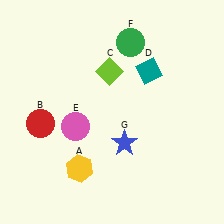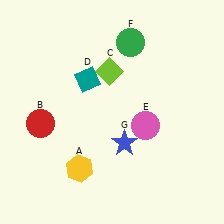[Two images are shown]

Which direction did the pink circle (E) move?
The pink circle (E) moved right.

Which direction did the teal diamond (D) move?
The teal diamond (D) moved left.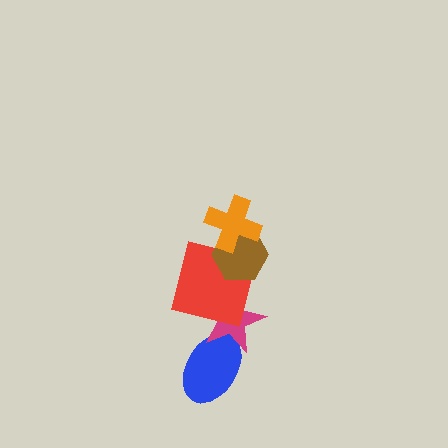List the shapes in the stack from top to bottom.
From top to bottom: the orange cross, the brown hexagon, the red square, the magenta star, the blue ellipse.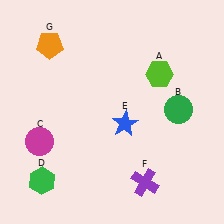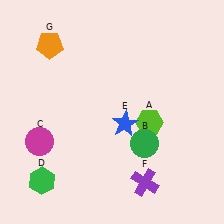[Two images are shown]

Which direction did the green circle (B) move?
The green circle (B) moved left.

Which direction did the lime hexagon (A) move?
The lime hexagon (A) moved down.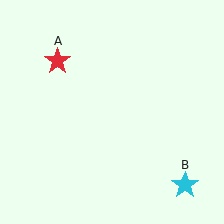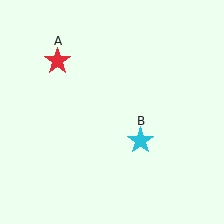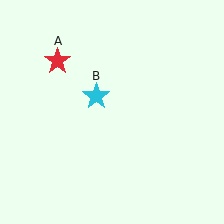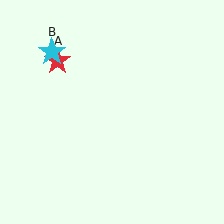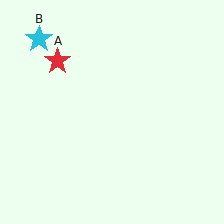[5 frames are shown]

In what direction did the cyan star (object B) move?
The cyan star (object B) moved up and to the left.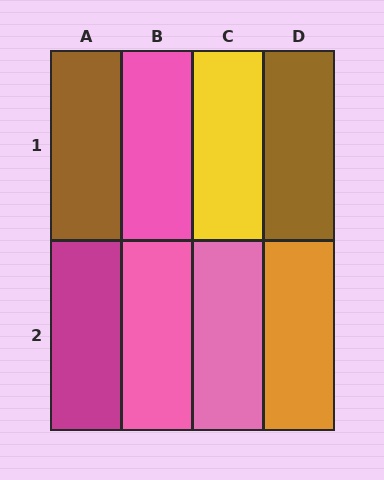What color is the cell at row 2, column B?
Pink.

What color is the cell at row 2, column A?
Magenta.